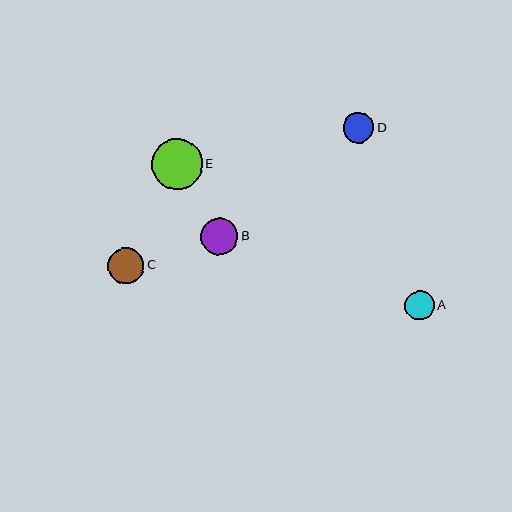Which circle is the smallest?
Circle A is the smallest with a size of approximately 29 pixels.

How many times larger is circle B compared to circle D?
Circle B is approximately 1.2 times the size of circle D.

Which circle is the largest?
Circle E is the largest with a size of approximately 51 pixels.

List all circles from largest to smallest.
From largest to smallest: E, B, C, D, A.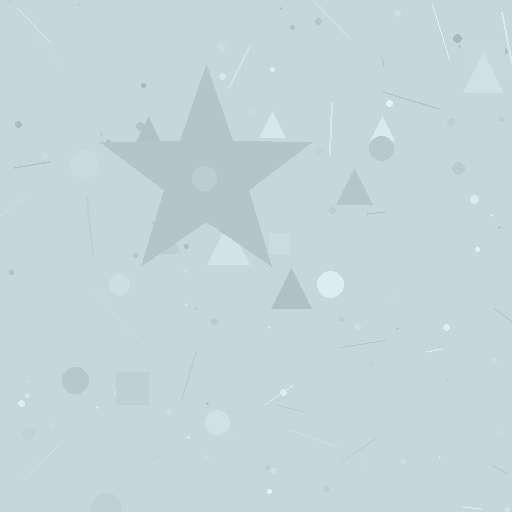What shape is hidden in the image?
A star is hidden in the image.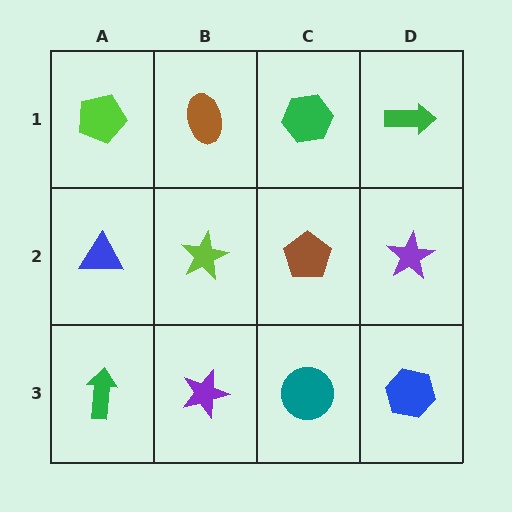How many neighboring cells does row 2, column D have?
3.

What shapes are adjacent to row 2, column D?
A green arrow (row 1, column D), a blue hexagon (row 3, column D), a brown pentagon (row 2, column C).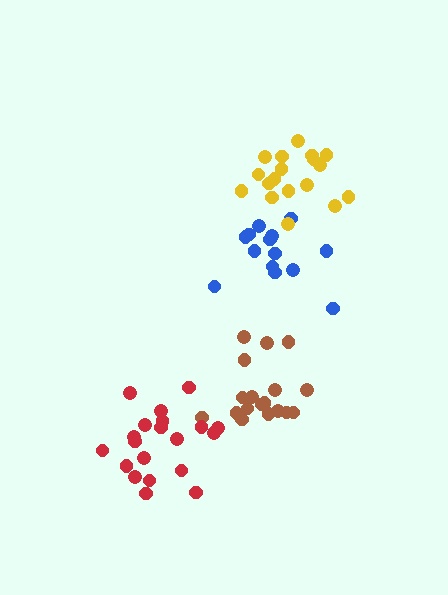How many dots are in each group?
Group 1: 18 dots, Group 2: 14 dots, Group 3: 18 dots, Group 4: 20 dots (70 total).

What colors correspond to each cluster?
The clusters are colored: brown, blue, yellow, red.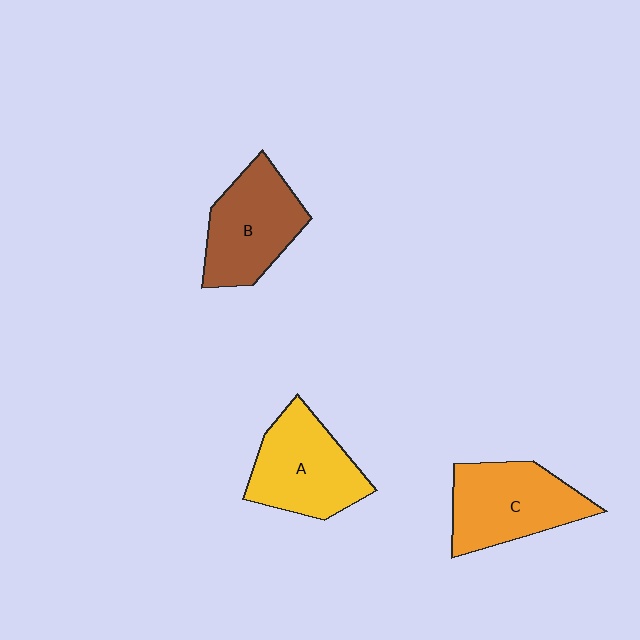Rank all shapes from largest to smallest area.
From largest to smallest: C (orange), A (yellow), B (brown).